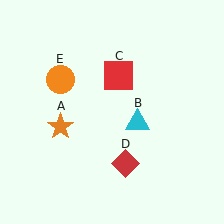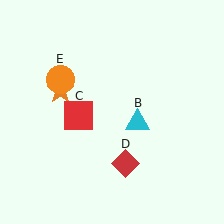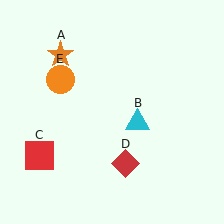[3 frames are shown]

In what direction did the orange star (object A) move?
The orange star (object A) moved up.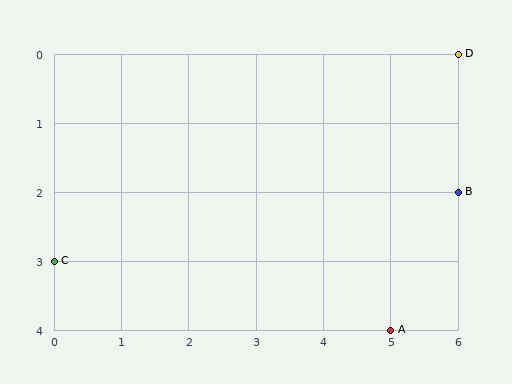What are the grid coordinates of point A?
Point A is at grid coordinates (5, 4).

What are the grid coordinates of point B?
Point B is at grid coordinates (6, 2).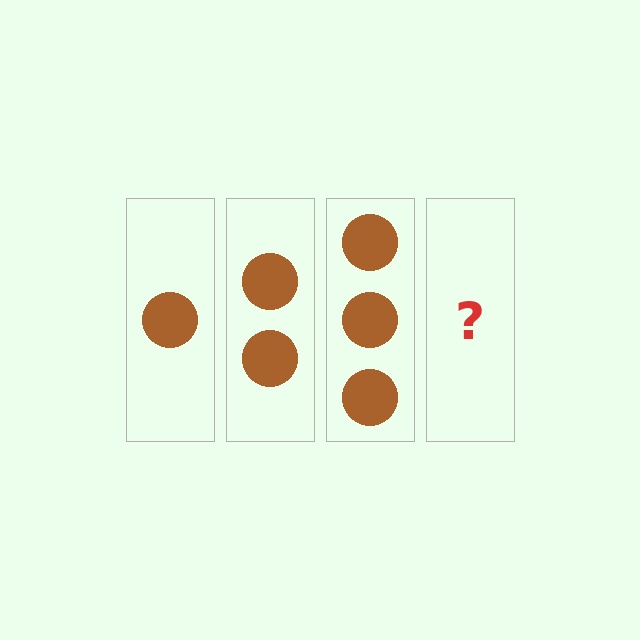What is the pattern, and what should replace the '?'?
The pattern is that each step adds one more circle. The '?' should be 4 circles.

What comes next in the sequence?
The next element should be 4 circles.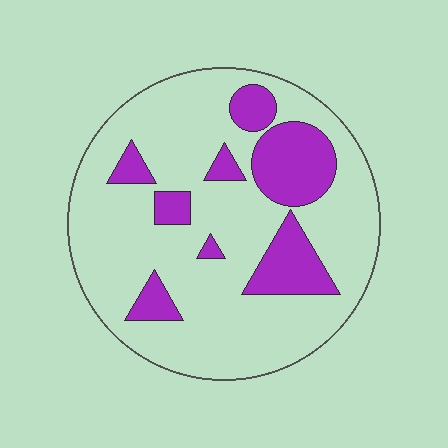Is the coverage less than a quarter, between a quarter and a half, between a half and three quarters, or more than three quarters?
Less than a quarter.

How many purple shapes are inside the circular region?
8.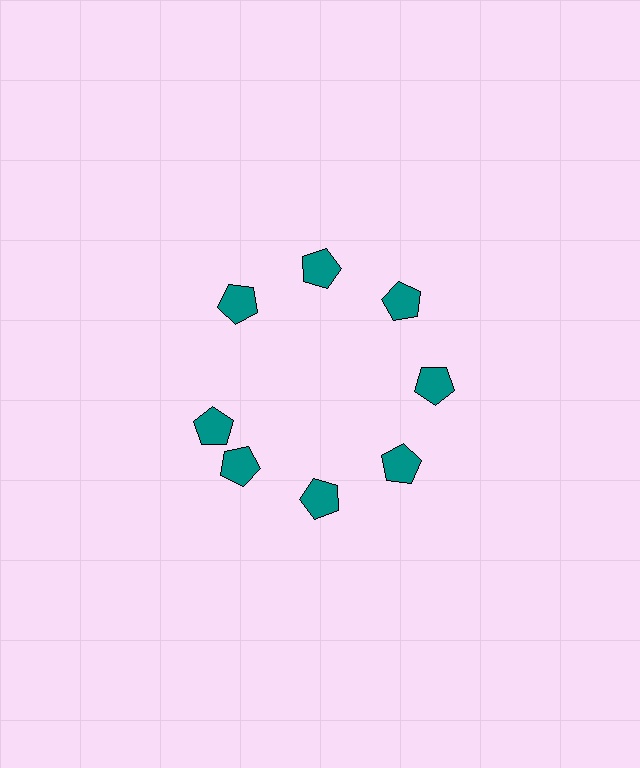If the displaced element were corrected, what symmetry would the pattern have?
It would have 8-fold rotational symmetry — the pattern would map onto itself every 45 degrees.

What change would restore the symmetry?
The symmetry would be restored by rotating it back into even spacing with its neighbors so that all 8 pentagons sit at equal angles and equal distance from the center.